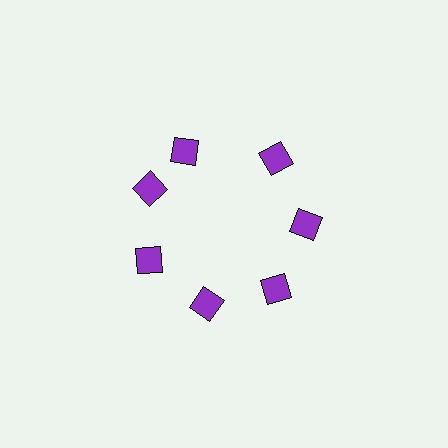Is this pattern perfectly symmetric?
No. The 7 purple diamonds are arranged in a ring, but one element near the 12 o'clock position is rotated out of alignment along the ring, breaking the 7-fold rotational symmetry.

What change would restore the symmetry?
The symmetry would be restored by rotating it back into even spacing with its neighbors so that all 7 diamonds sit at equal angles and equal distance from the center.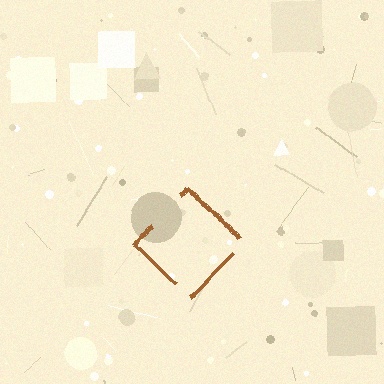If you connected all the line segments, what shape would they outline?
They would outline a diamond.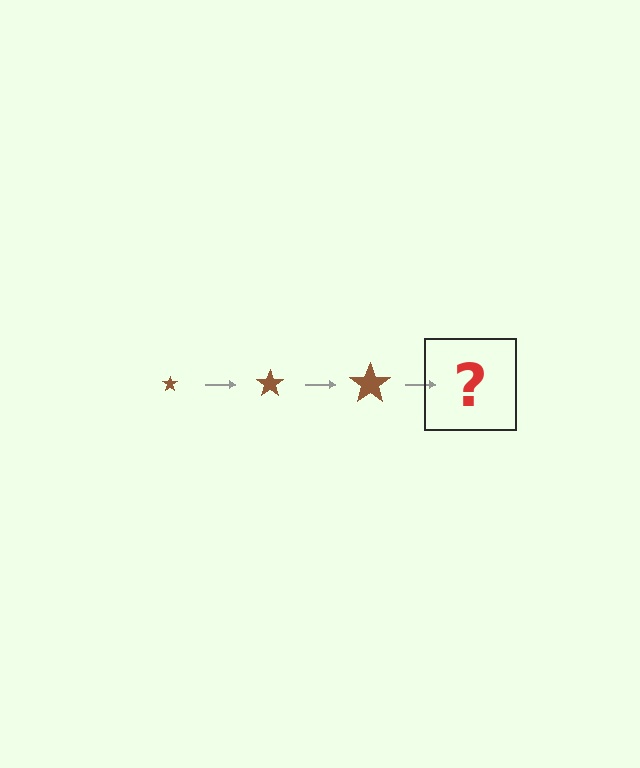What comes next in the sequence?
The next element should be a brown star, larger than the previous one.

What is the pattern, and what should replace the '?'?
The pattern is that the star gets progressively larger each step. The '?' should be a brown star, larger than the previous one.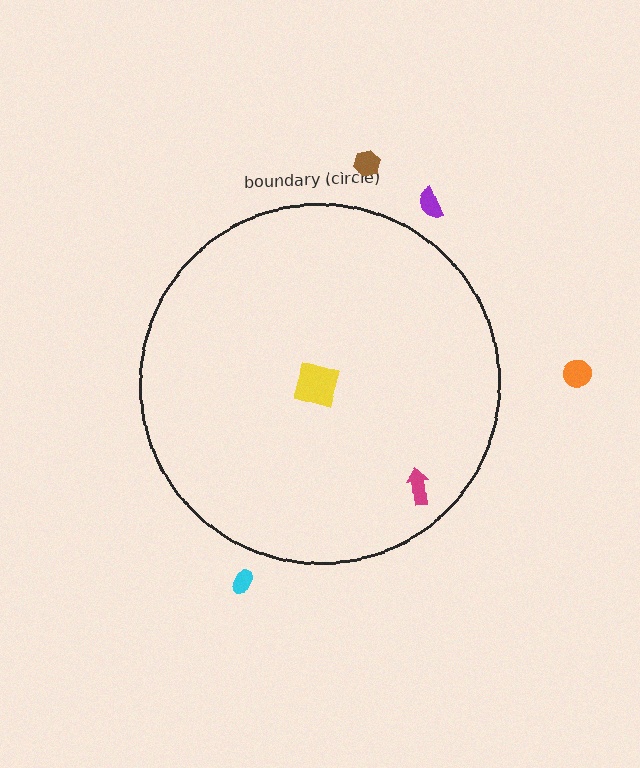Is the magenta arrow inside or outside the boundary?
Inside.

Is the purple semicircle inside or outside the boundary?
Outside.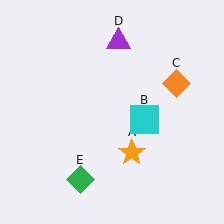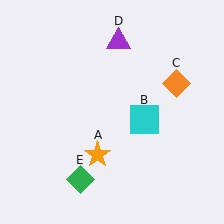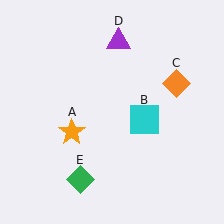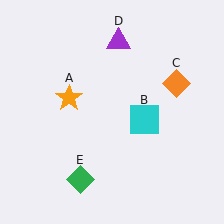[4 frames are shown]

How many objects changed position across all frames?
1 object changed position: orange star (object A).